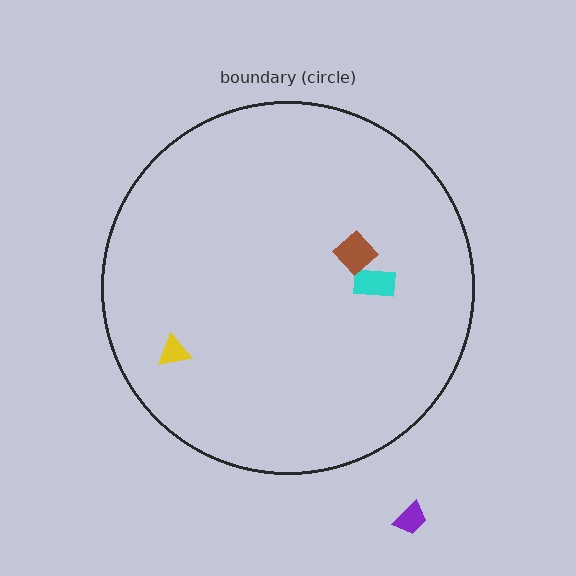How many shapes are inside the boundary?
3 inside, 1 outside.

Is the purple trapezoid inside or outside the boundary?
Outside.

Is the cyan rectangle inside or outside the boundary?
Inside.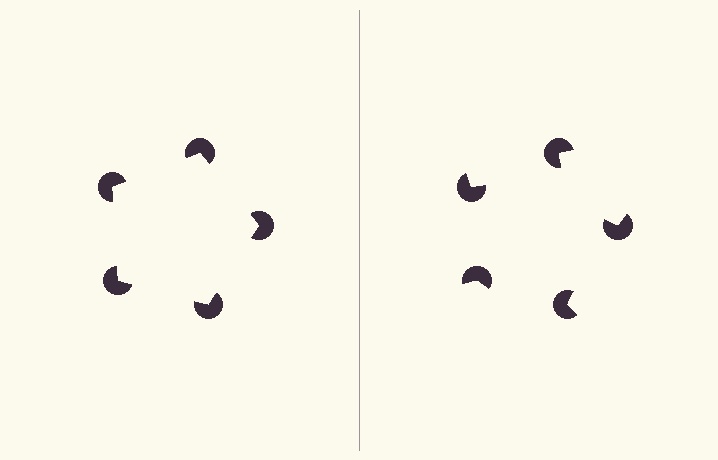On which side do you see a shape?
An illusory pentagon appears on the left side. On the right side the wedge cuts are rotated, so no coherent shape forms.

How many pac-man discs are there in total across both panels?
10 — 5 on each side.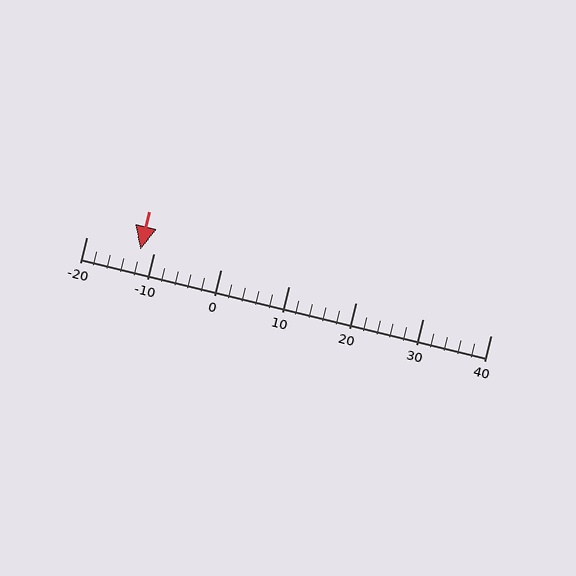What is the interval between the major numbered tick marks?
The major tick marks are spaced 10 units apart.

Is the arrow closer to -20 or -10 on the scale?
The arrow is closer to -10.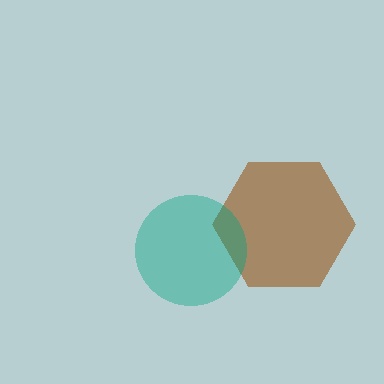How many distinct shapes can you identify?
There are 2 distinct shapes: a brown hexagon, a teal circle.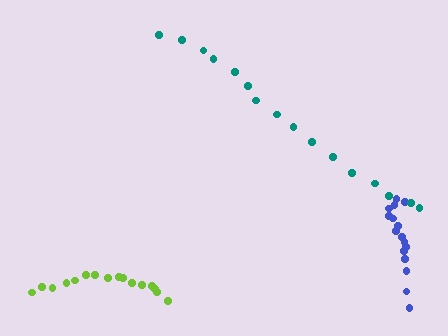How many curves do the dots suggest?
There are 3 distinct paths.